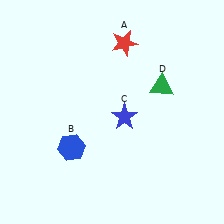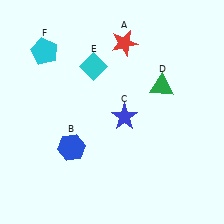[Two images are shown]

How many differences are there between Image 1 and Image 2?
There are 2 differences between the two images.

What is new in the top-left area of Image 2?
A cyan pentagon (F) was added in the top-left area of Image 2.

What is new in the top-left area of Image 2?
A cyan diamond (E) was added in the top-left area of Image 2.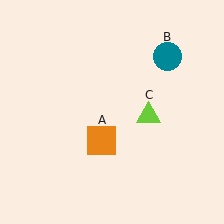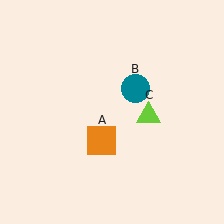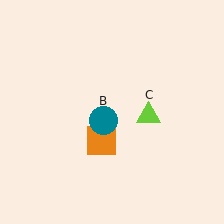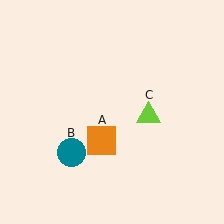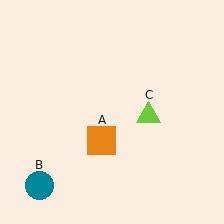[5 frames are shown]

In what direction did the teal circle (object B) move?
The teal circle (object B) moved down and to the left.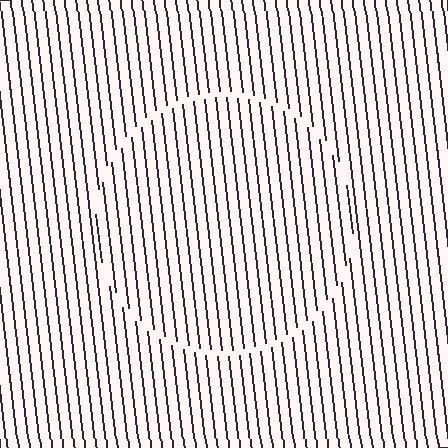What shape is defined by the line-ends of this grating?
An illusory circle. The interior of the shape contains the same grating, shifted by half a period — the contour is defined by the phase discontinuity where line-ends from the inner and outer gratings abut.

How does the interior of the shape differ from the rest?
The interior of the shape contains the same grating, shifted by half a period — the contour is defined by the phase discontinuity where line-ends from the inner and outer gratings abut.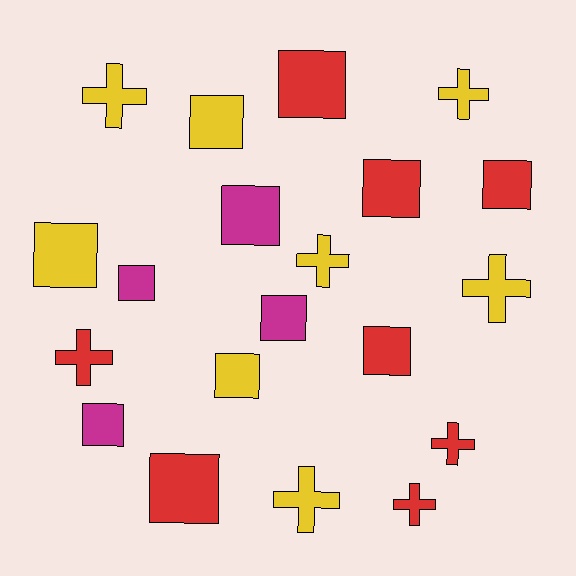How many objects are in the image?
There are 20 objects.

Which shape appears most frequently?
Square, with 12 objects.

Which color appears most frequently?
Yellow, with 8 objects.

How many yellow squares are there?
There are 3 yellow squares.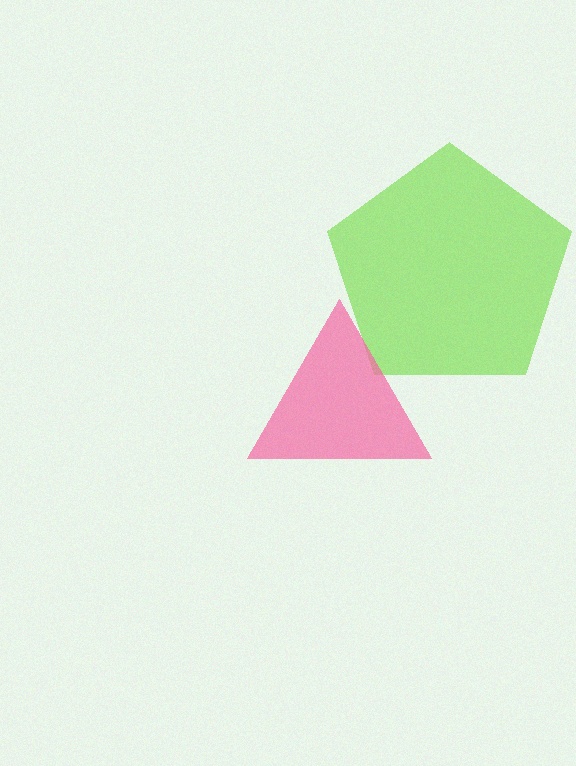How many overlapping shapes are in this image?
There are 2 overlapping shapes in the image.